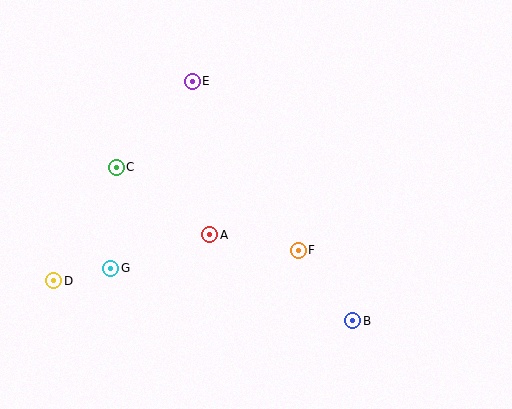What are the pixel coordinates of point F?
Point F is at (298, 250).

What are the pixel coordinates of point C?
Point C is at (116, 167).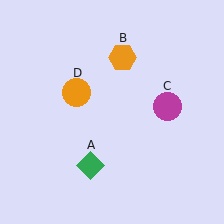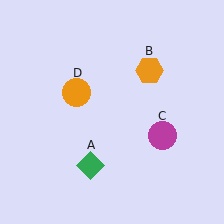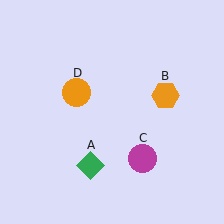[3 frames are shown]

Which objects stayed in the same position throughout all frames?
Green diamond (object A) and orange circle (object D) remained stationary.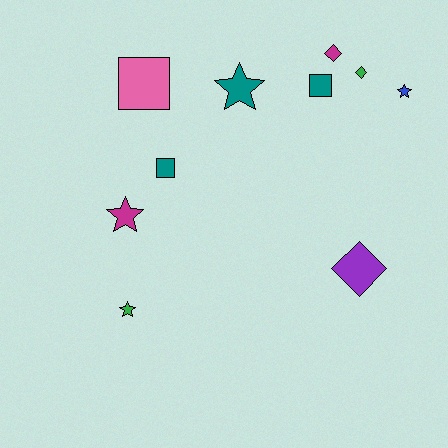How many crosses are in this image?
There are no crosses.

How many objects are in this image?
There are 10 objects.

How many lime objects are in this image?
There are no lime objects.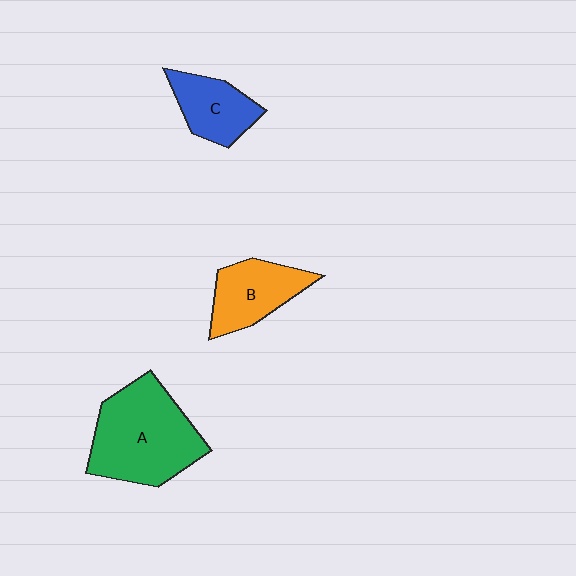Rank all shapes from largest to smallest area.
From largest to smallest: A (green), B (orange), C (blue).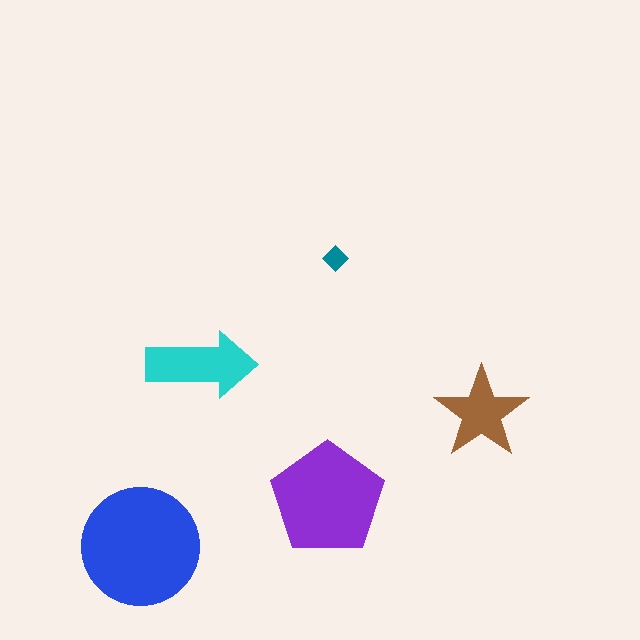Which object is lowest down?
The blue circle is bottommost.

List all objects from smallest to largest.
The teal diamond, the brown star, the cyan arrow, the purple pentagon, the blue circle.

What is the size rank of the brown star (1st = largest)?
4th.